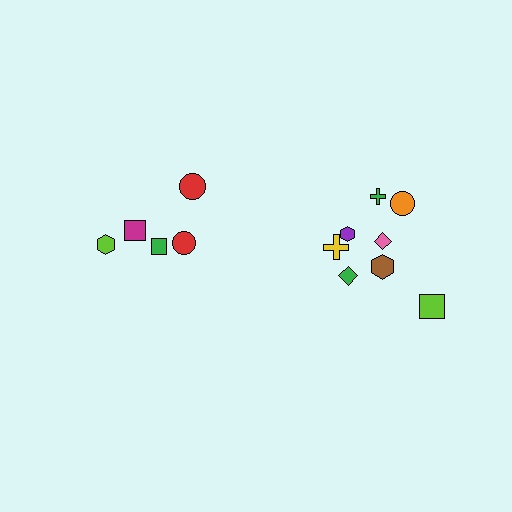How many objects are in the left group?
There are 5 objects.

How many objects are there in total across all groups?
There are 13 objects.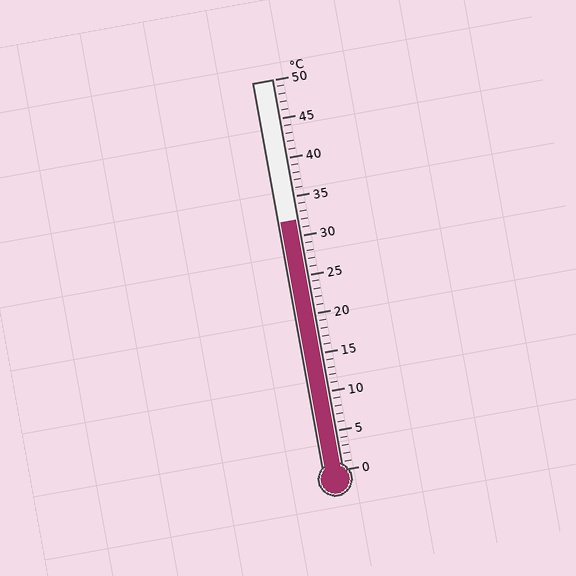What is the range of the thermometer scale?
The thermometer scale ranges from 0°C to 50°C.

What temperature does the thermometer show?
The thermometer shows approximately 32°C.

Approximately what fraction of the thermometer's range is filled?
The thermometer is filled to approximately 65% of its range.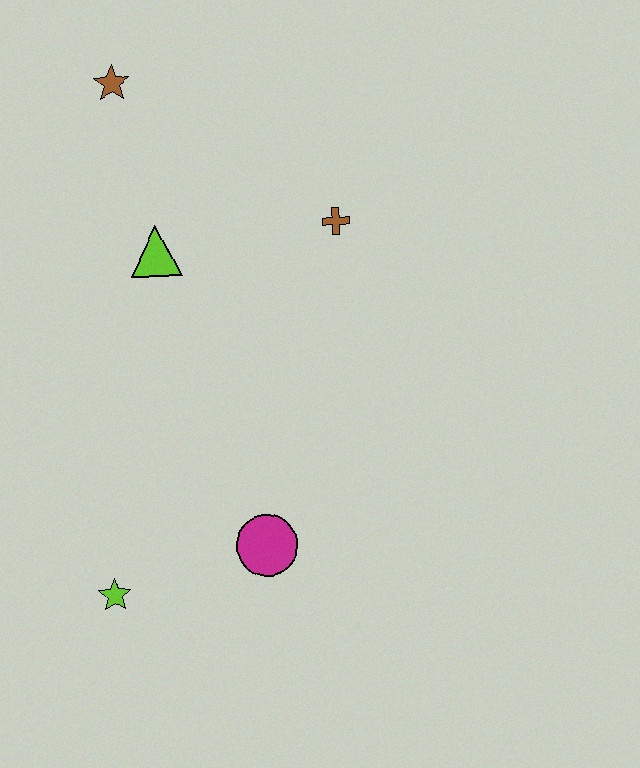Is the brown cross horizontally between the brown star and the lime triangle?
No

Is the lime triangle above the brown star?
No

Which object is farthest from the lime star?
The brown star is farthest from the lime star.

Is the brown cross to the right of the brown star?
Yes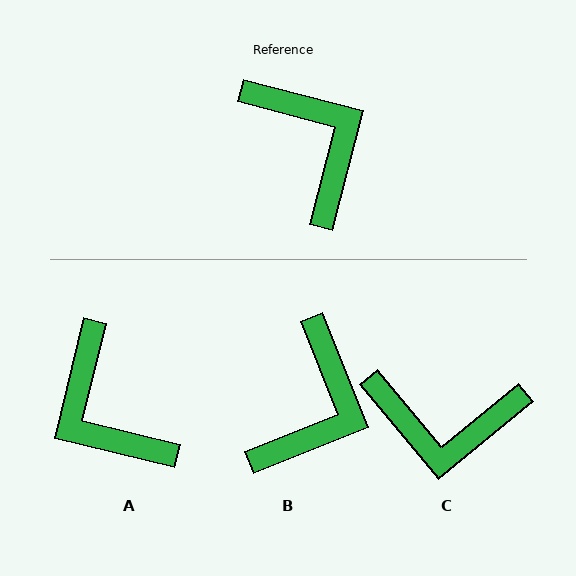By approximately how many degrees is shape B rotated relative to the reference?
Approximately 54 degrees clockwise.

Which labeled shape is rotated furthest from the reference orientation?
A, about 179 degrees away.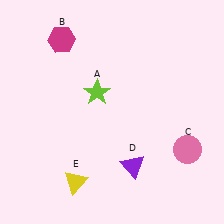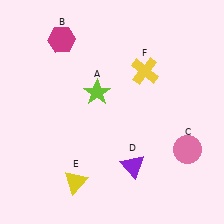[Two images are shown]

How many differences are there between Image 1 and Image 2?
There is 1 difference between the two images.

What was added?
A yellow cross (F) was added in Image 2.